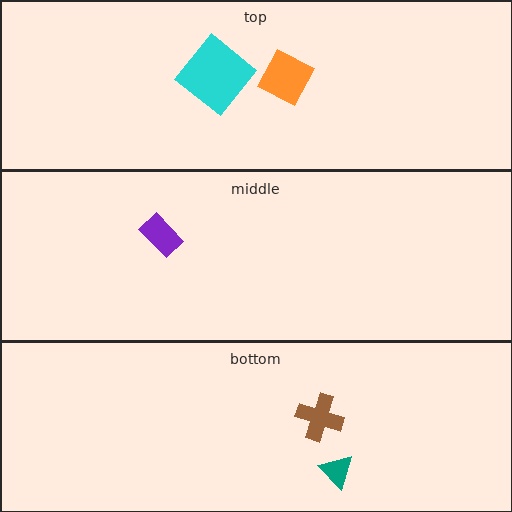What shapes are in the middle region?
The purple rectangle.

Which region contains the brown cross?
The bottom region.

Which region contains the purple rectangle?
The middle region.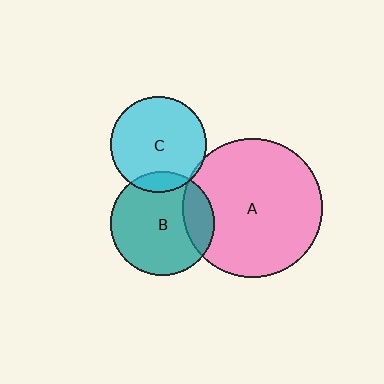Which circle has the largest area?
Circle A (pink).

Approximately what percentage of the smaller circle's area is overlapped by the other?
Approximately 20%.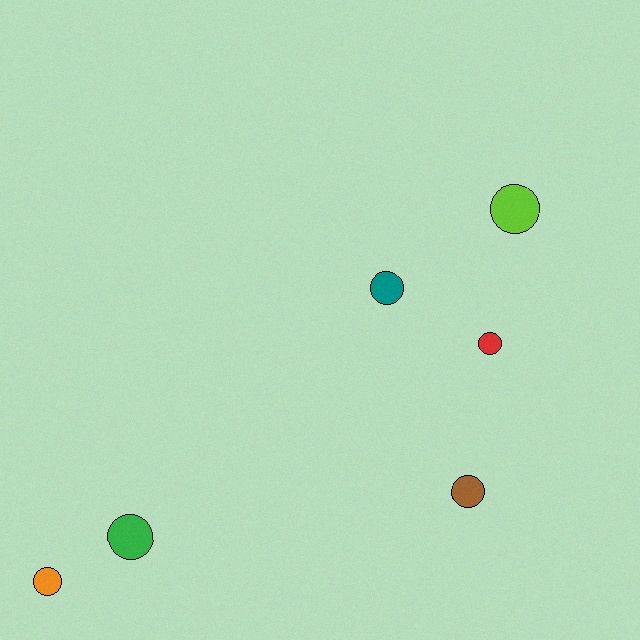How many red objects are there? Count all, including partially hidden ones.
There is 1 red object.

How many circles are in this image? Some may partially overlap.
There are 6 circles.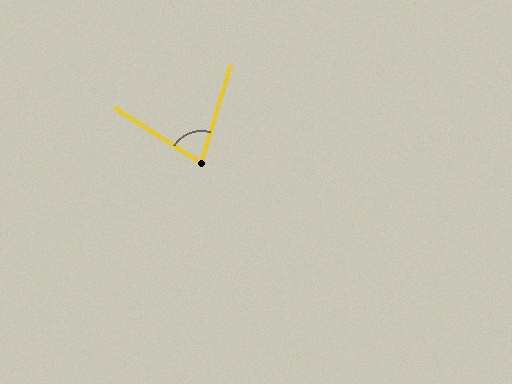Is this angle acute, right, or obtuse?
It is acute.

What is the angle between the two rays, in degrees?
Approximately 74 degrees.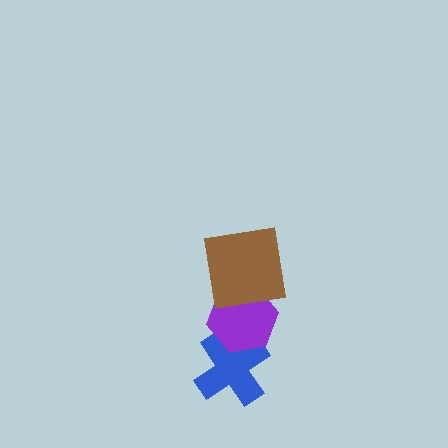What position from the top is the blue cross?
The blue cross is 3rd from the top.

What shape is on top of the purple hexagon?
The brown square is on top of the purple hexagon.